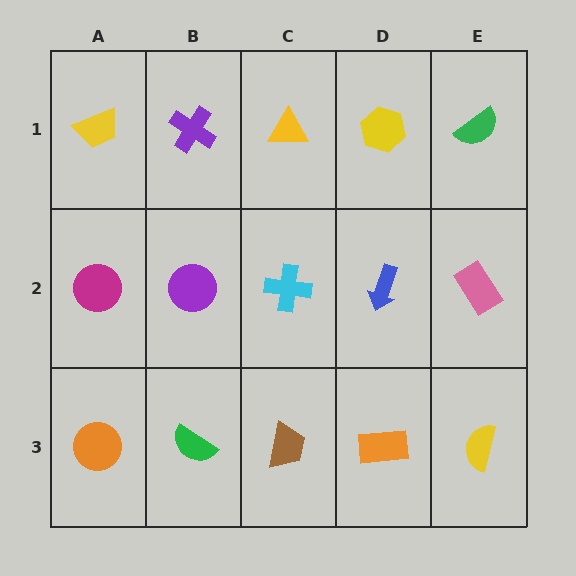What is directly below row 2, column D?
An orange rectangle.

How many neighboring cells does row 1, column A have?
2.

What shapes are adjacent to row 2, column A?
A yellow trapezoid (row 1, column A), an orange circle (row 3, column A), a purple circle (row 2, column B).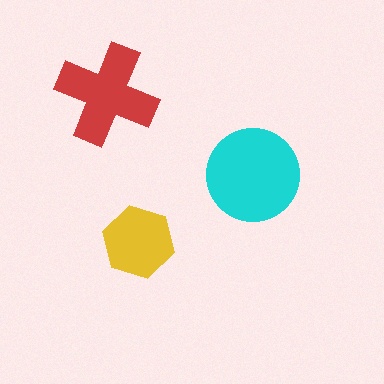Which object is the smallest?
The yellow hexagon.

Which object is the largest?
The cyan circle.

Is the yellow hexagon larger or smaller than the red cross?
Smaller.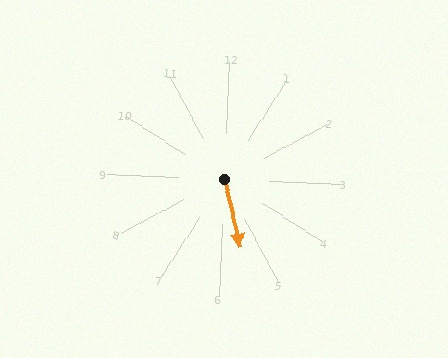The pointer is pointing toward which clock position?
Roughly 5 o'clock.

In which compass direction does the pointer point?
South.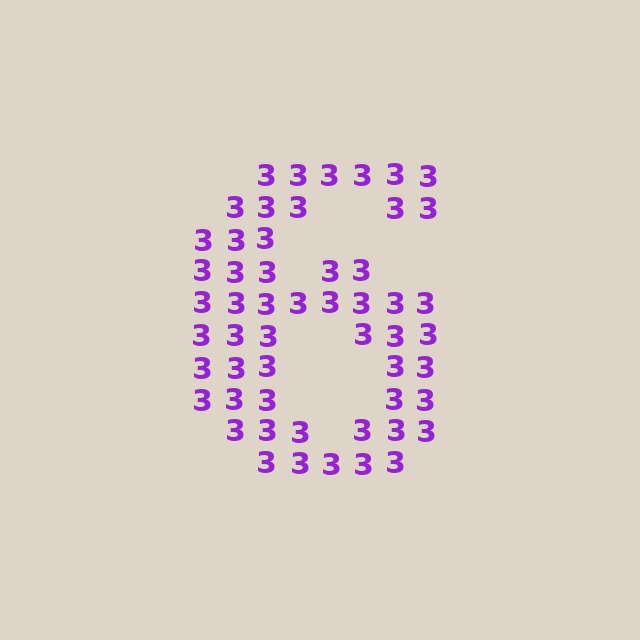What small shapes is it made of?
It is made of small digit 3's.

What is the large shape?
The large shape is the digit 6.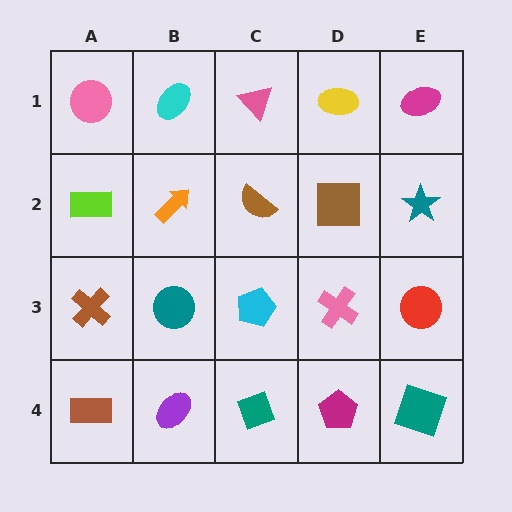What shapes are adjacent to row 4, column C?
A cyan pentagon (row 3, column C), a purple ellipse (row 4, column B), a magenta pentagon (row 4, column D).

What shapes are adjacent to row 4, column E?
A red circle (row 3, column E), a magenta pentagon (row 4, column D).